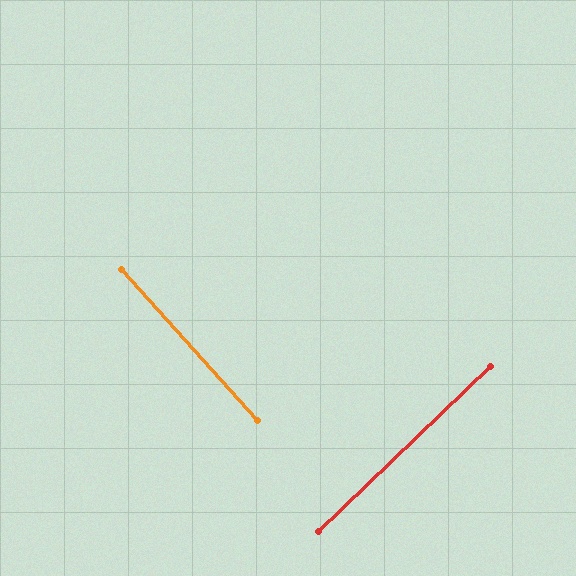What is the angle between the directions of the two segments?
Approximately 88 degrees.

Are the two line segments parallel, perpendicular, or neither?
Perpendicular — they meet at approximately 88°.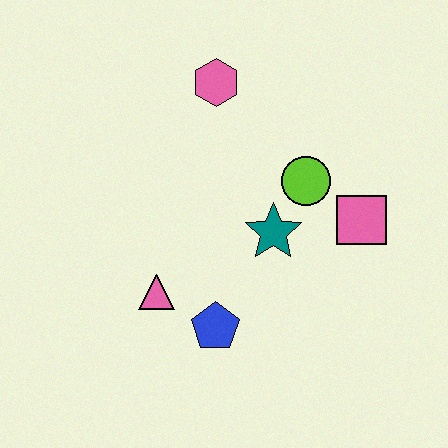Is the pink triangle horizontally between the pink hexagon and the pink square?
No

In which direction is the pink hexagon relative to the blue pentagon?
The pink hexagon is above the blue pentagon.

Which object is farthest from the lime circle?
The pink triangle is farthest from the lime circle.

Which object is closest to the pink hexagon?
The lime circle is closest to the pink hexagon.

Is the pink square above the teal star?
Yes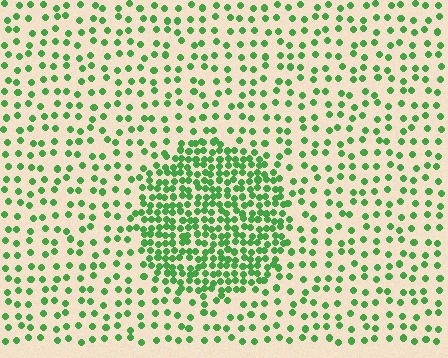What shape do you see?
I see a circle.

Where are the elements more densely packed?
The elements are more densely packed inside the circle boundary.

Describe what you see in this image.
The image contains small green elements arranged at two different densities. A circle-shaped region is visible where the elements are more densely packed than the surrounding area.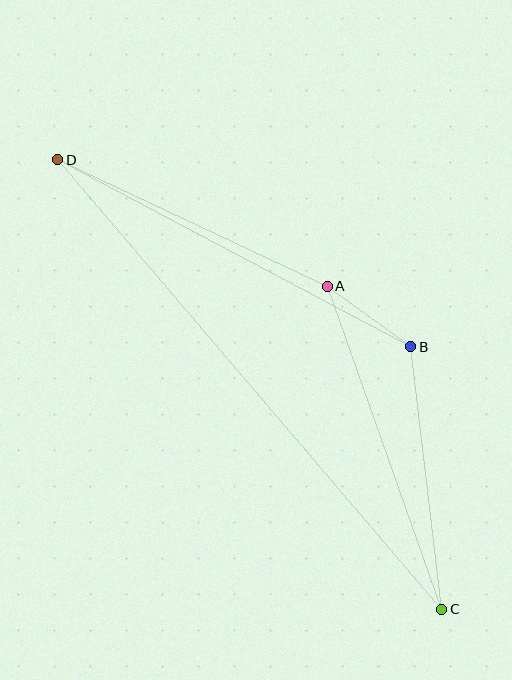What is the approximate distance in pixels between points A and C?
The distance between A and C is approximately 343 pixels.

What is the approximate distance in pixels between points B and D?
The distance between B and D is approximately 400 pixels.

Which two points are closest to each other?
Points A and B are closest to each other.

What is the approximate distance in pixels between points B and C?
The distance between B and C is approximately 264 pixels.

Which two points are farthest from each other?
Points C and D are farthest from each other.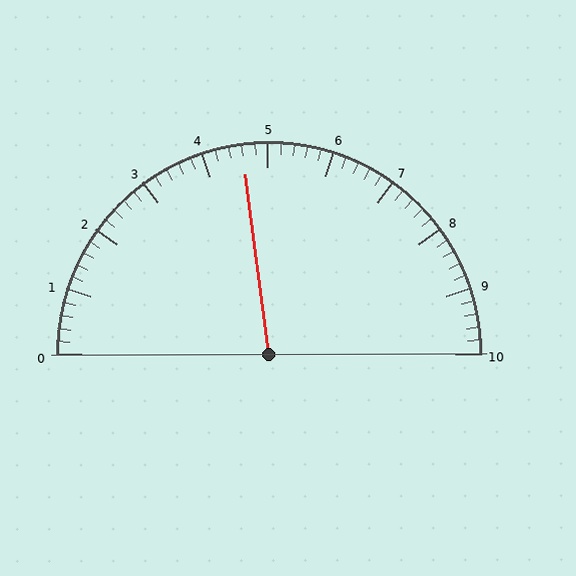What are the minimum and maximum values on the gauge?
The gauge ranges from 0 to 10.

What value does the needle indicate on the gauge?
The needle indicates approximately 4.6.